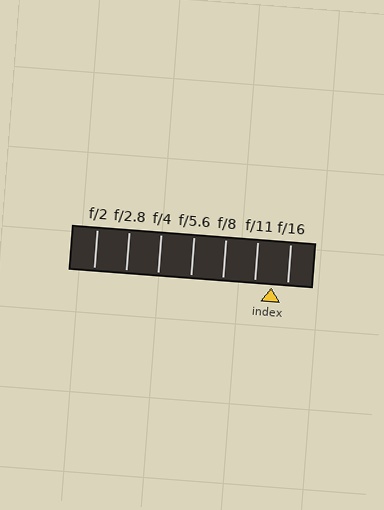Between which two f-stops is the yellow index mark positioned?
The index mark is between f/11 and f/16.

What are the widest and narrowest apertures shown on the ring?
The widest aperture shown is f/2 and the narrowest is f/16.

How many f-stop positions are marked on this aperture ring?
There are 7 f-stop positions marked.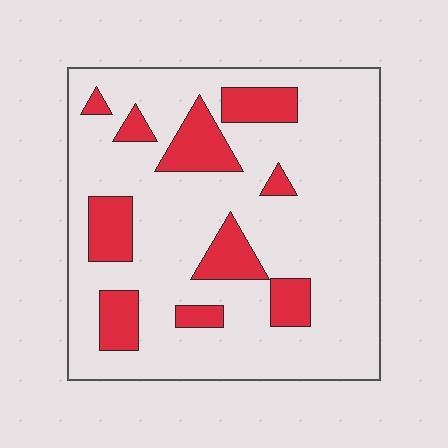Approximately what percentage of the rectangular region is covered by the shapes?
Approximately 20%.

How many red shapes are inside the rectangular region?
10.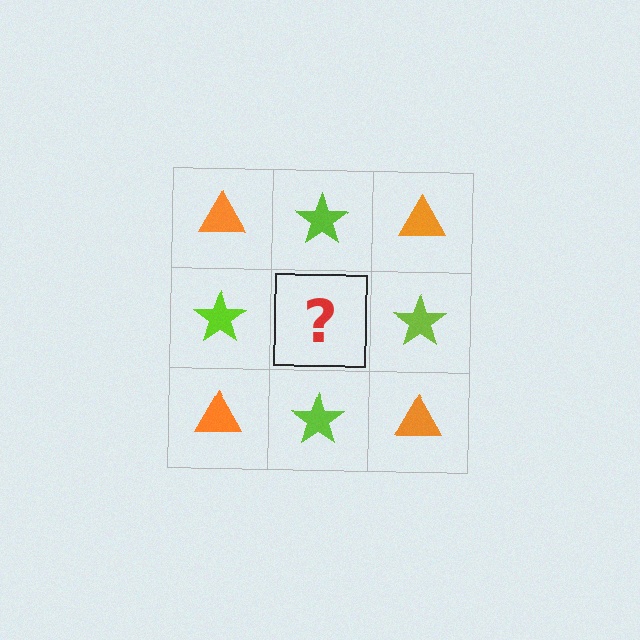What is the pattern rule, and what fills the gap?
The rule is that it alternates orange triangle and lime star in a checkerboard pattern. The gap should be filled with an orange triangle.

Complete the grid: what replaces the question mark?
The question mark should be replaced with an orange triangle.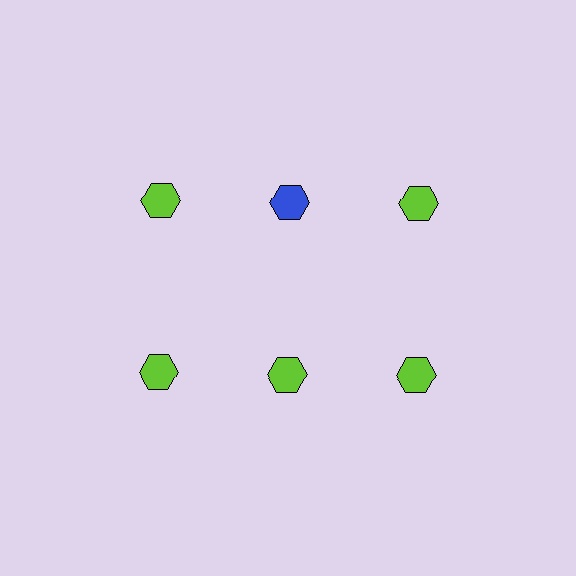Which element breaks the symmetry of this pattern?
The blue hexagon in the top row, second from left column breaks the symmetry. All other shapes are lime hexagons.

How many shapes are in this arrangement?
There are 6 shapes arranged in a grid pattern.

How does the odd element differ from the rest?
It has a different color: blue instead of lime.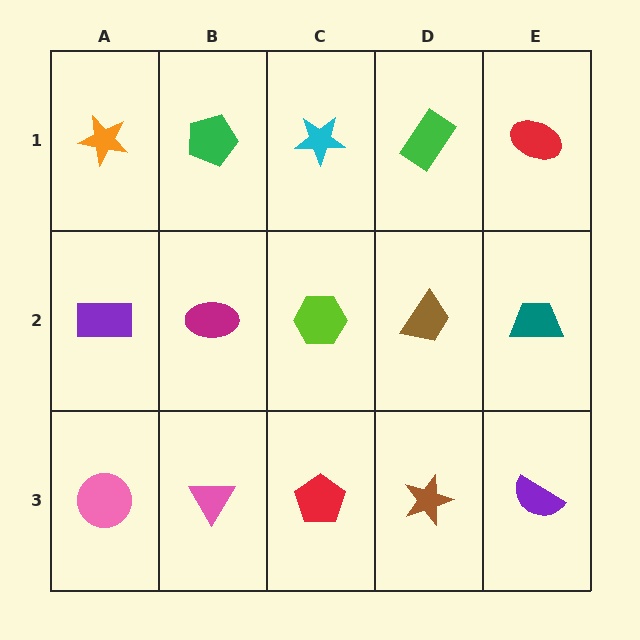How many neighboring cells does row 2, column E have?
3.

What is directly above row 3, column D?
A brown trapezoid.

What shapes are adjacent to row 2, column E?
A red ellipse (row 1, column E), a purple semicircle (row 3, column E), a brown trapezoid (row 2, column D).